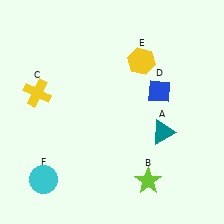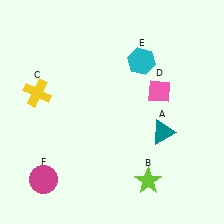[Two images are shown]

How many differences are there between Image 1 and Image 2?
There are 3 differences between the two images.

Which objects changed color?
D changed from blue to pink. E changed from yellow to cyan. F changed from cyan to magenta.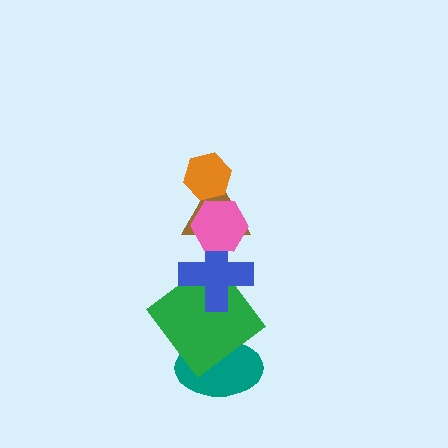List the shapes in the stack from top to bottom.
From top to bottom: the orange hexagon, the pink hexagon, the brown triangle, the blue cross, the green diamond, the teal ellipse.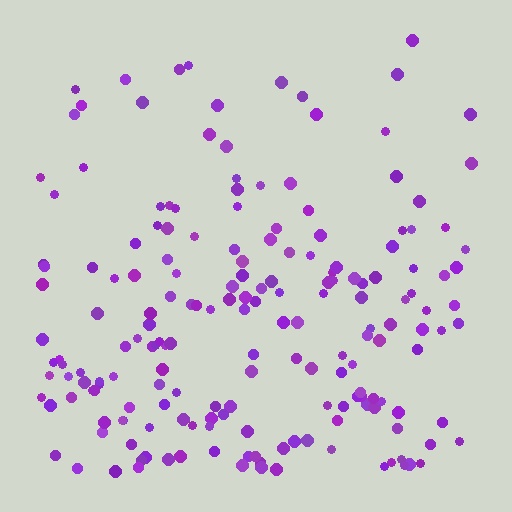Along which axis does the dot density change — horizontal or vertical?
Vertical.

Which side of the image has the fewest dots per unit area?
The top.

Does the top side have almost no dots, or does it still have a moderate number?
Still a moderate number, just noticeably fewer than the bottom.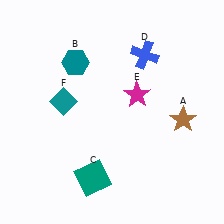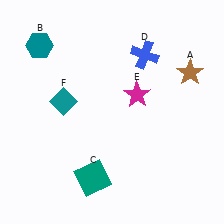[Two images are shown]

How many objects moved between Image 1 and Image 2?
2 objects moved between the two images.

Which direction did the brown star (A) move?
The brown star (A) moved up.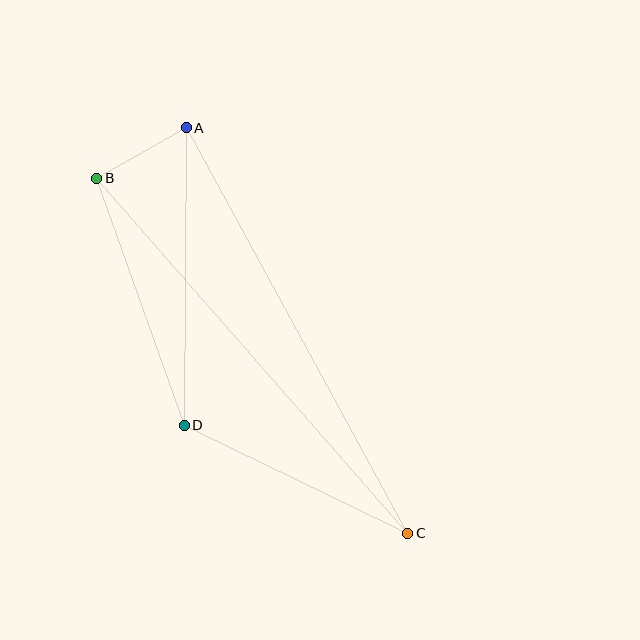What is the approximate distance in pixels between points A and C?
The distance between A and C is approximately 462 pixels.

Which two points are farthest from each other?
Points B and C are farthest from each other.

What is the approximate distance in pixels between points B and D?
The distance between B and D is approximately 262 pixels.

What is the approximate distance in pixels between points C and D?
The distance between C and D is approximately 249 pixels.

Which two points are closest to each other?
Points A and B are closest to each other.